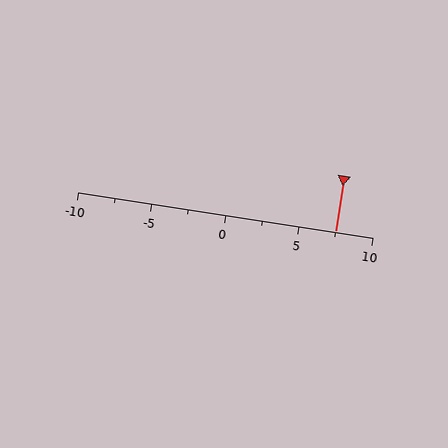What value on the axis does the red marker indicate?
The marker indicates approximately 7.5.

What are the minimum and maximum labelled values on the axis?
The axis runs from -10 to 10.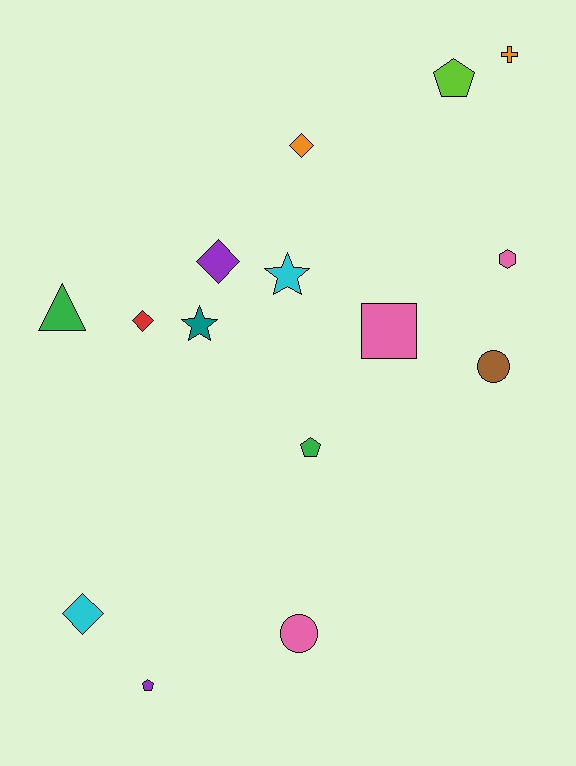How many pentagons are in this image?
There are 3 pentagons.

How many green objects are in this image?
There are 2 green objects.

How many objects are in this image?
There are 15 objects.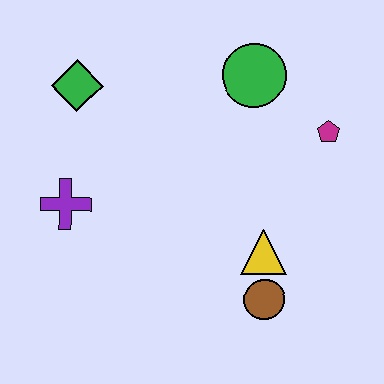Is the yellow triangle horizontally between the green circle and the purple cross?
No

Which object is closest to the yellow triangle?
The brown circle is closest to the yellow triangle.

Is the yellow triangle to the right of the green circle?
Yes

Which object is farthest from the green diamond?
The brown circle is farthest from the green diamond.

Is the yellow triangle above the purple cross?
No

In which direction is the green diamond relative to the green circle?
The green diamond is to the left of the green circle.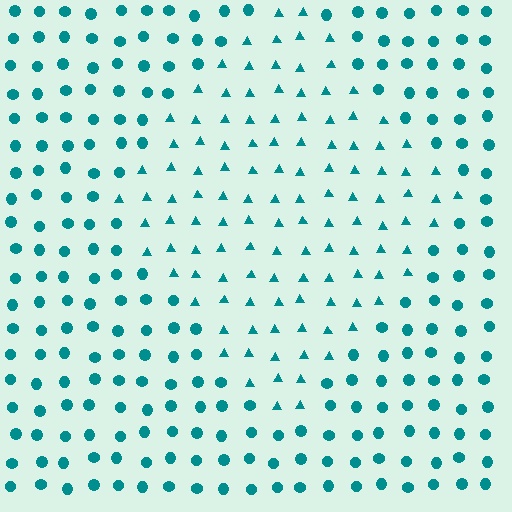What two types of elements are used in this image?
The image uses triangles inside the diamond region and circles outside it.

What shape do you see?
I see a diamond.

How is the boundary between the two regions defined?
The boundary is defined by a change in element shape: triangles inside vs. circles outside. All elements share the same color and spacing.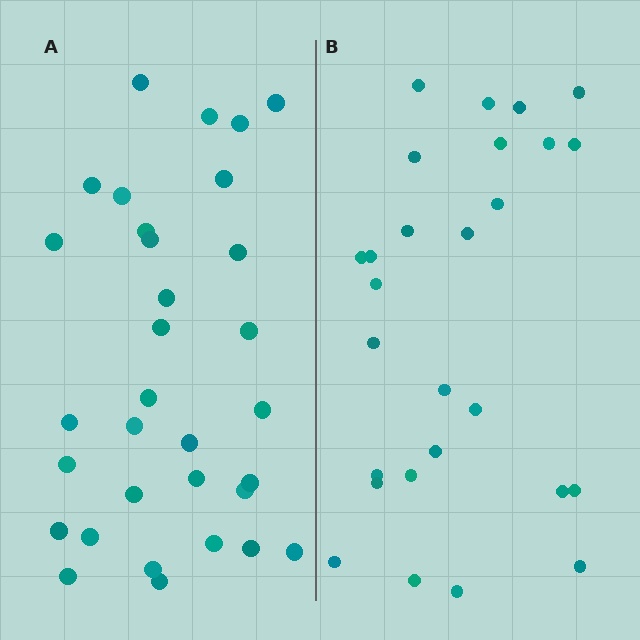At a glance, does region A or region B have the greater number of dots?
Region A (the left region) has more dots.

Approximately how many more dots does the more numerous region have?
Region A has about 5 more dots than region B.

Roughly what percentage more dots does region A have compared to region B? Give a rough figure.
About 20% more.